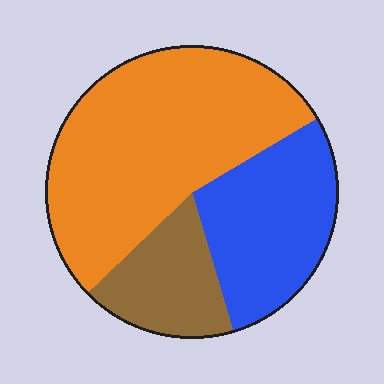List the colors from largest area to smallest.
From largest to smallest: orange, blue, brown.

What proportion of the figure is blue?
Blue covers 29% of the figure.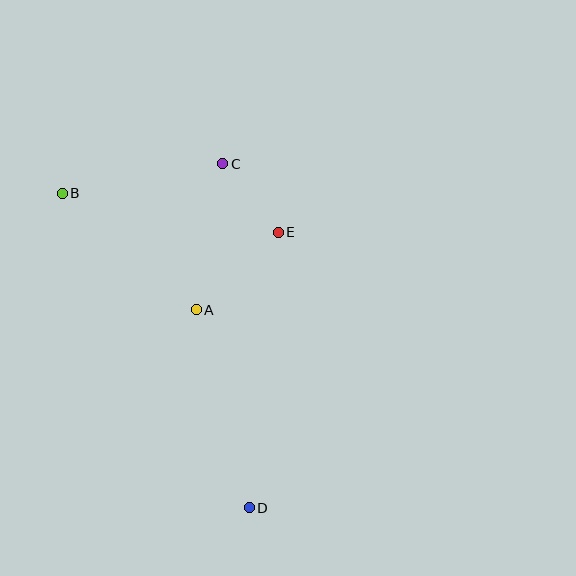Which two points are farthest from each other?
Points B and D are farthest from each other.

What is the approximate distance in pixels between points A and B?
The distance between A and B is approximately 178 pixels.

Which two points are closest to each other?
Points C and E are closest to each other.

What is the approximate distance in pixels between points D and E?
The distance between D and E is approximately 277 pixels.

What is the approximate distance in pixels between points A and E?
The distance between A and E is approximately 113 pixels.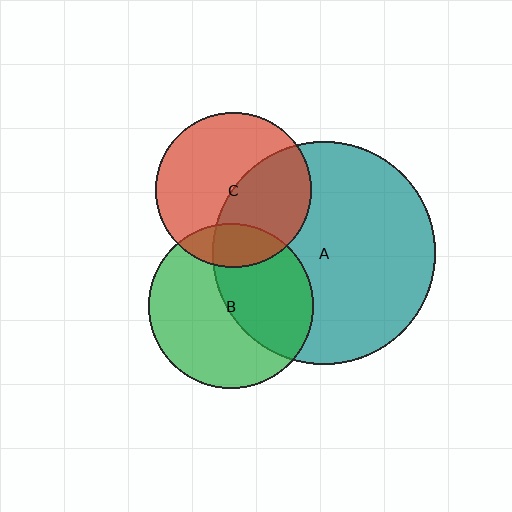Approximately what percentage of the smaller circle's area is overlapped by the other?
Approximately 45%.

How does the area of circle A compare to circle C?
Approximately 2.1 times.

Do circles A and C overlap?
Yes.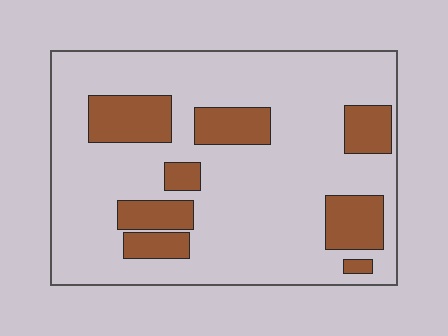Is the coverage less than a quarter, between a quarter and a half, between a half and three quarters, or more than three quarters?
Less than a quarter.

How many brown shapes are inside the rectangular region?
8.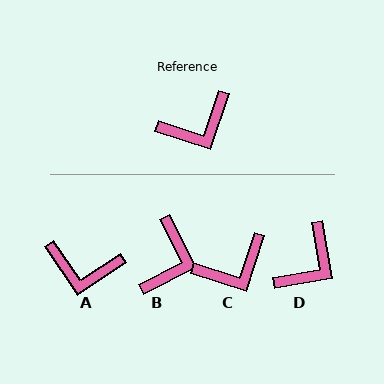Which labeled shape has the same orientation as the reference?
C.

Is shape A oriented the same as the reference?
No, it is off by about 38 degrees.